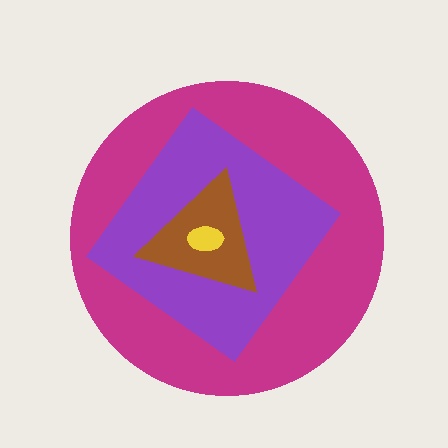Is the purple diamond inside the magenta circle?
Yes.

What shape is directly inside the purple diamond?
The brown triangle.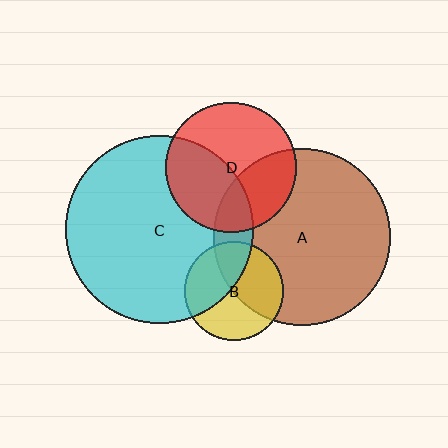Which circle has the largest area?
Circle C (cyan).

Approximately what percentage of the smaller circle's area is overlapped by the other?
Approximately 45%.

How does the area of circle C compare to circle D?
Approximately 2.1 times.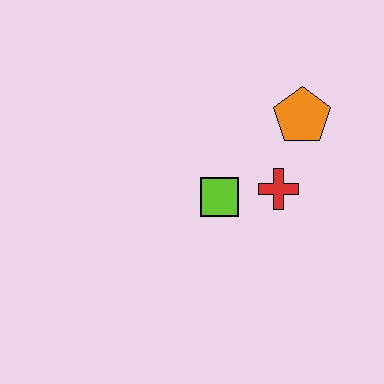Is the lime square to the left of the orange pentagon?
Yes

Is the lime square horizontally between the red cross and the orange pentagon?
No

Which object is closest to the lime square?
The red cross is closest to the lime square.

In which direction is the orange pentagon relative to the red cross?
The orange pentagon is above the red cross.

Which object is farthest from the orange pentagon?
The lime square is farthest from the orange pentagon.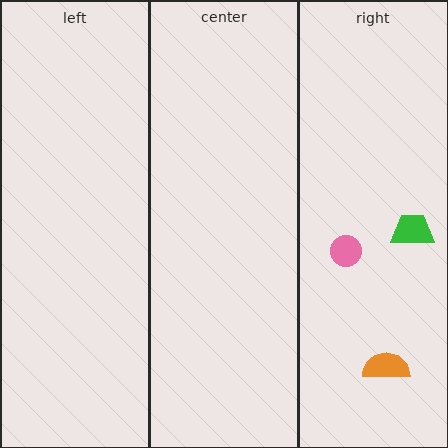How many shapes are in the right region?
3.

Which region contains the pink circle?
The right region.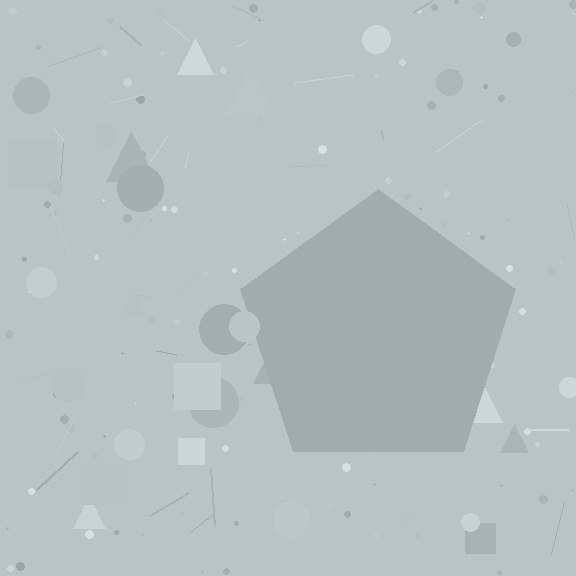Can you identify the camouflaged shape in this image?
The camouflaged shape is a pentagon.